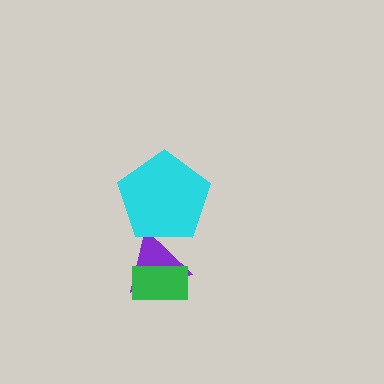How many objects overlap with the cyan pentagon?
1 object overlaps with the cyan pentagon.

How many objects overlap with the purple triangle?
2 objects overlap with the purple triangle.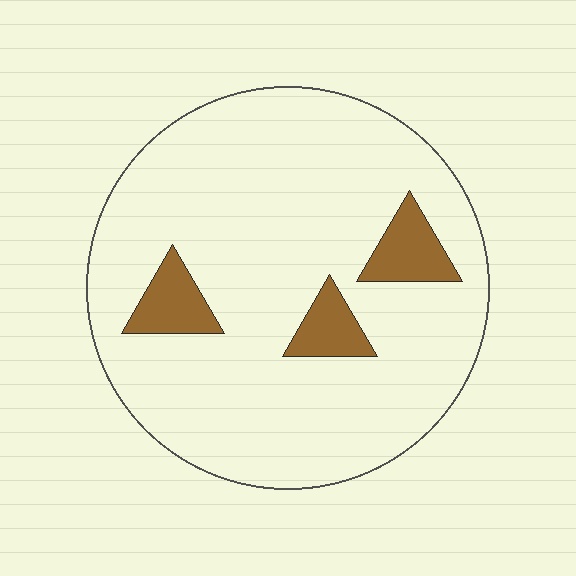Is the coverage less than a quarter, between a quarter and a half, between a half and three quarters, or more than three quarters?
Less than a quarter.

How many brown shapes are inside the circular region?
3.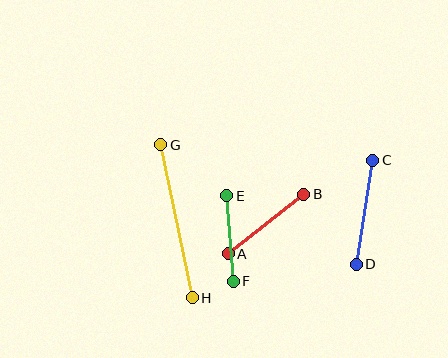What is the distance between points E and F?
The distance is approximately 86 pixels.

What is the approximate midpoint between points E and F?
The midpoint is at approximately (230, 238) pixels.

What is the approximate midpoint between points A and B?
The midpoint is at approximately (266, 224) pixels.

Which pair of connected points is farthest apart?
Points G and H are farthest apart.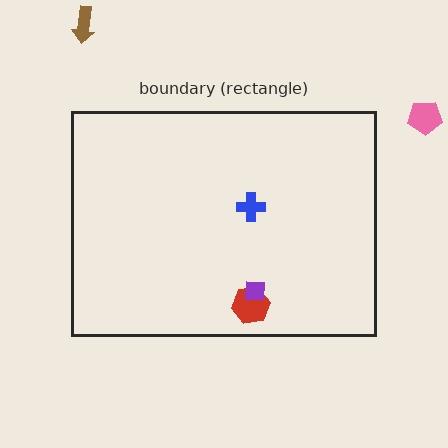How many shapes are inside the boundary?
3 inside, 2 outside.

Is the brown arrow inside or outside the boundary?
Outside.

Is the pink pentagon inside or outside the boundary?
Outside.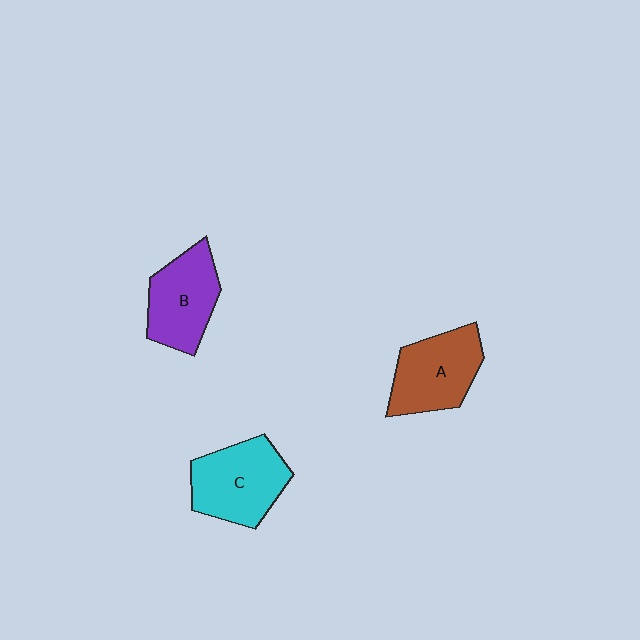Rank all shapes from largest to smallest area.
From largest to smallest: C (cyan), A (brown), B (purple).